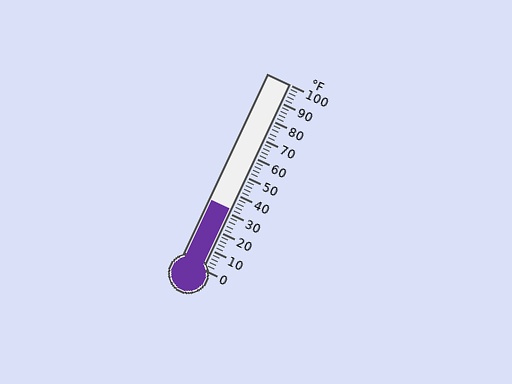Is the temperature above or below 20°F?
The temperature is above 20°F.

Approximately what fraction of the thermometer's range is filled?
The thermometer is filled to approximately 30% of its range.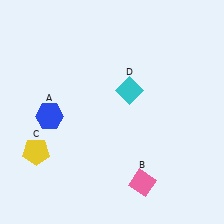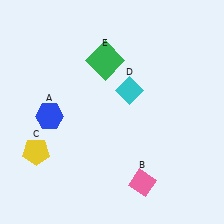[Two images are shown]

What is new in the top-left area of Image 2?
A green square (E) was added in the top-left area of Image 2.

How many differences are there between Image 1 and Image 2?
There is 1 difference between the two images.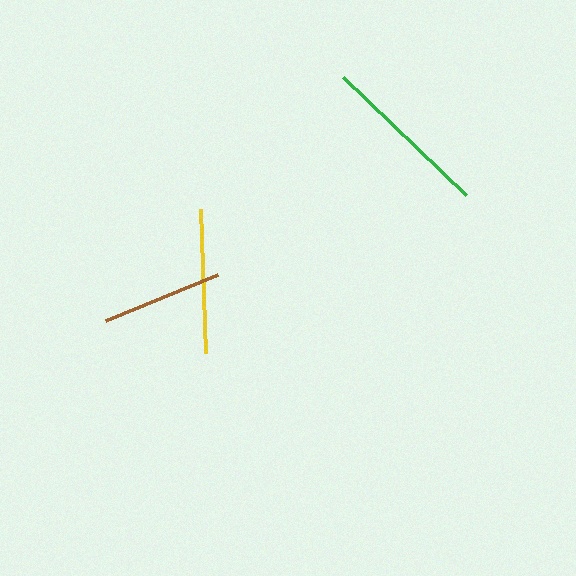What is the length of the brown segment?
The brown segment is approximately 121 pixels long.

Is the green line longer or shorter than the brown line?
The green line is longer than the brown line.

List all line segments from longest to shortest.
From longest to shortest: green, yellow, brown.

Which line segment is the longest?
The green line is the longest at approximately 170 pixels.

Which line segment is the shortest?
The brown line is the shortest at approximately 121 pixels.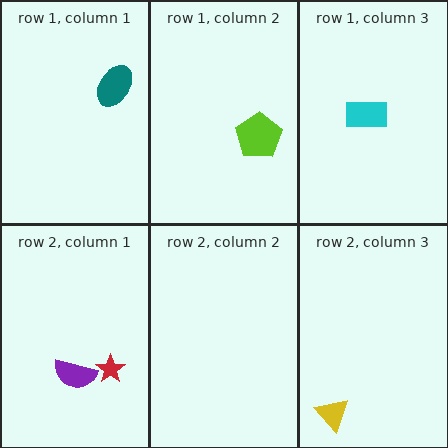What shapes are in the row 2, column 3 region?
The yellow triangle.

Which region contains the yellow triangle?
The row 2, column 3 region.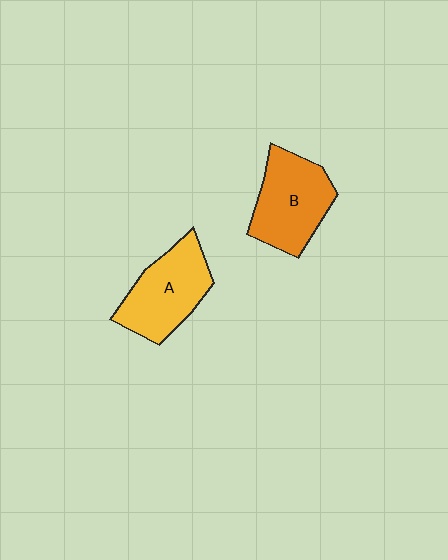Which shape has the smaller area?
Shape A (yellow).